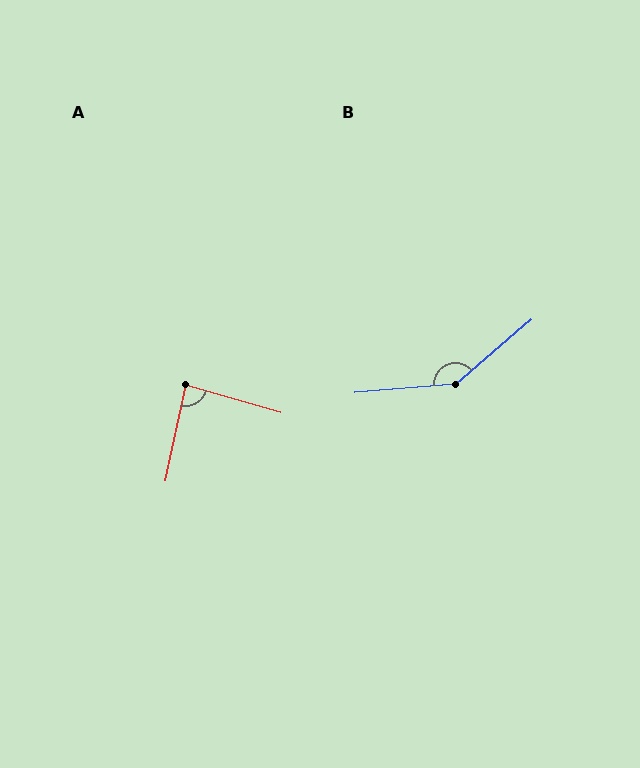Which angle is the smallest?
A, at approximately 86 degrees.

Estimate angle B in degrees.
Approximately 144 degrees.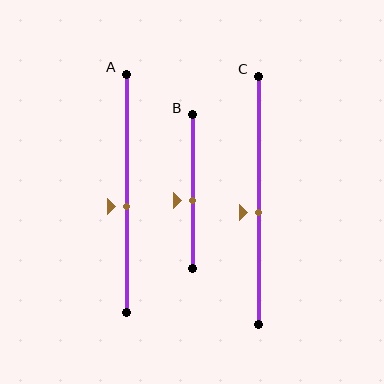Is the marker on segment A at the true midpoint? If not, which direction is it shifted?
No, the marker on segment A is shifted downward by about 6% of the segment length.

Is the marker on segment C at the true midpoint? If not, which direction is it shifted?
No, the marker on segment C is shifted downward by about 5% of the segment length.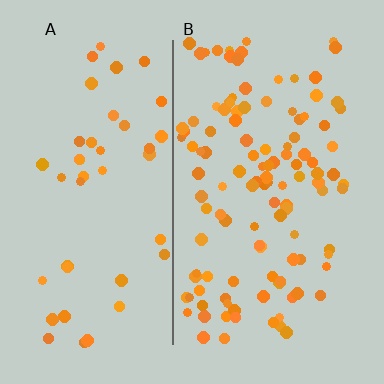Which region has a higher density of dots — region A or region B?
B (the right).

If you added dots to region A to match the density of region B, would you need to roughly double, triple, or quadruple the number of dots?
Approximately triple.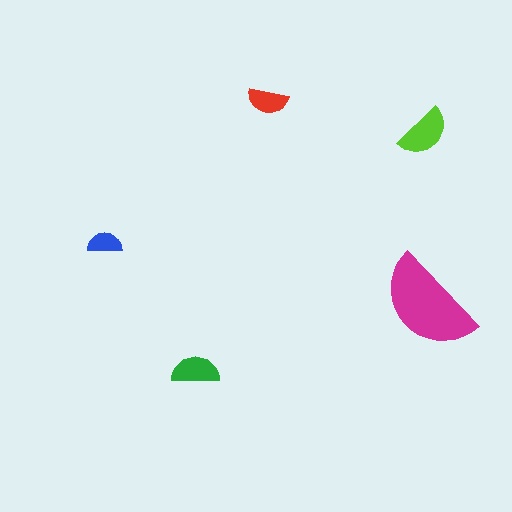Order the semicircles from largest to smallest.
the magenta one, the lime one, the green one, the red one, the blue one.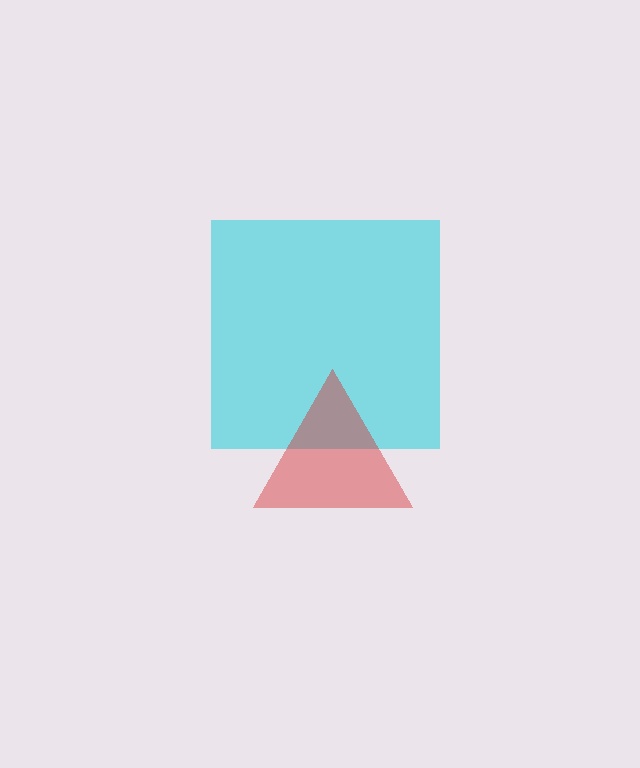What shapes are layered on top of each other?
The layered shapes are: a cyan square, a red triangle.